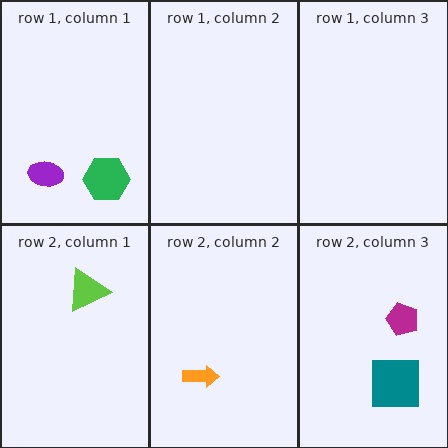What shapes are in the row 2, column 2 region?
The orange arrow.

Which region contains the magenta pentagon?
The row 2, column 3 region.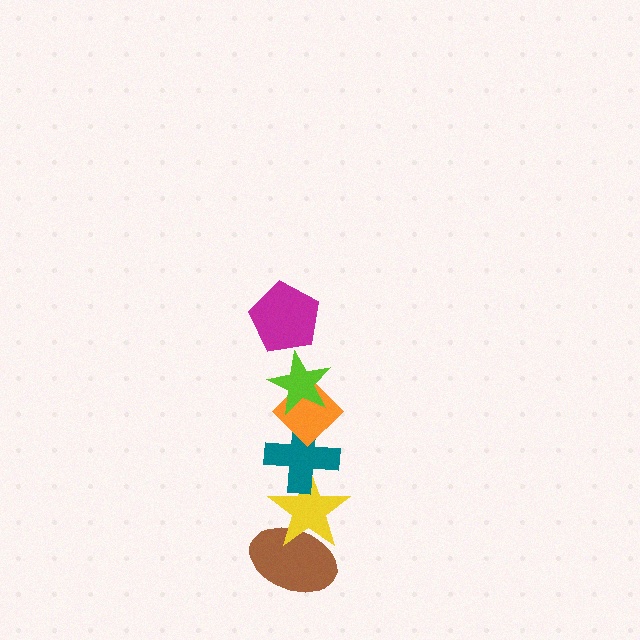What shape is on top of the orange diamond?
The lime star is on top of the orange diamond.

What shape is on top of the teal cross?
The orange diamond is on top of the teal cross.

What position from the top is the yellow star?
The yellow star is 5th from the top.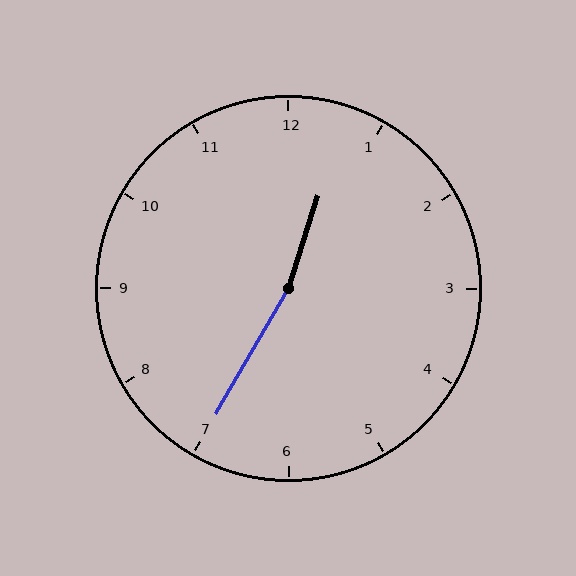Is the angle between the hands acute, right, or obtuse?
It is obtuse.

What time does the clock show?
12:35.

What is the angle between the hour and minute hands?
Approximately 168 degrees.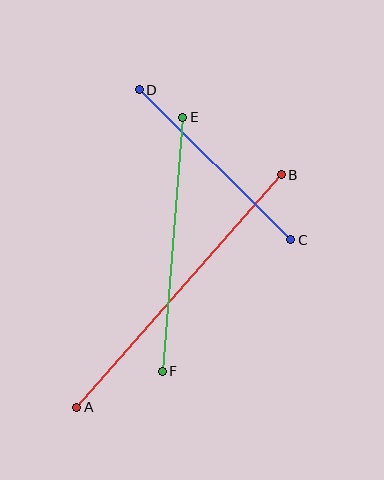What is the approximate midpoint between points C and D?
The midpoint is at approximately (215, 165) pixels.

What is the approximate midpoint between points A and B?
The midpoint is at approximately (179, 291) pixels.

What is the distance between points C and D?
The distance is approximately 213 pixels.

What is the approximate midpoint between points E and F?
The midpoint is at approximately (173, 244) pixels.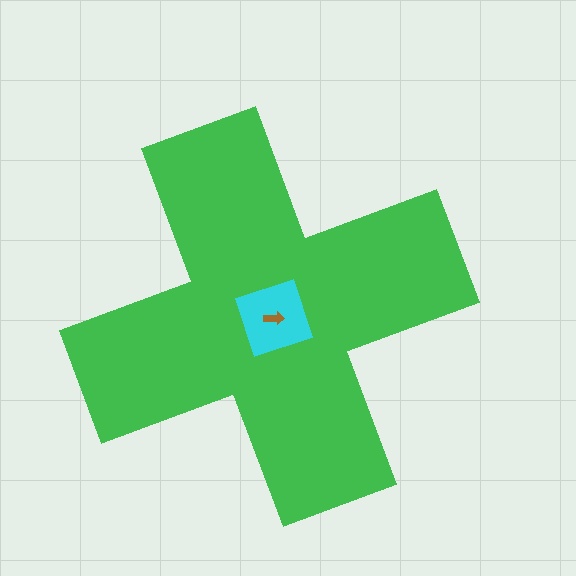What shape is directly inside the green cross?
The cyan diamond.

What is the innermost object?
The brown arrow.